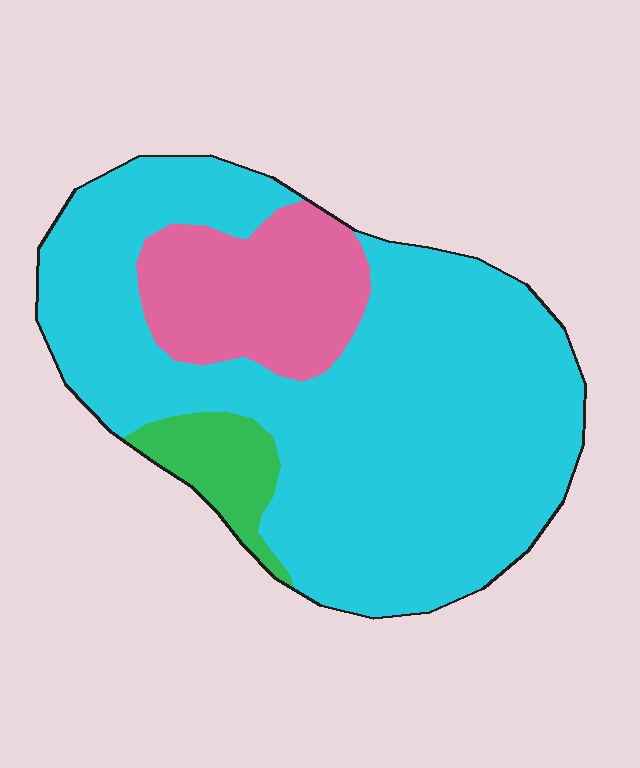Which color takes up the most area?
Cyan, at roughly 75%.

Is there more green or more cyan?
Cyan.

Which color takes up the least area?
Green, at roughly 5%.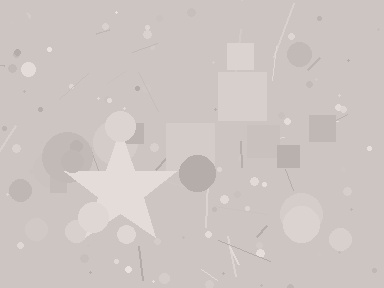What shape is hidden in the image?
A star is hidden in the image.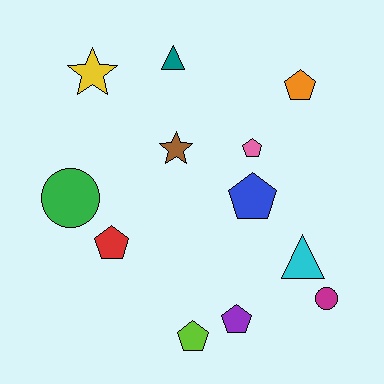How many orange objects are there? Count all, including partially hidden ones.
There is 1 orange object.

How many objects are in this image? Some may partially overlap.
There are 12 objects.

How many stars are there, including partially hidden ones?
There are 2 stars.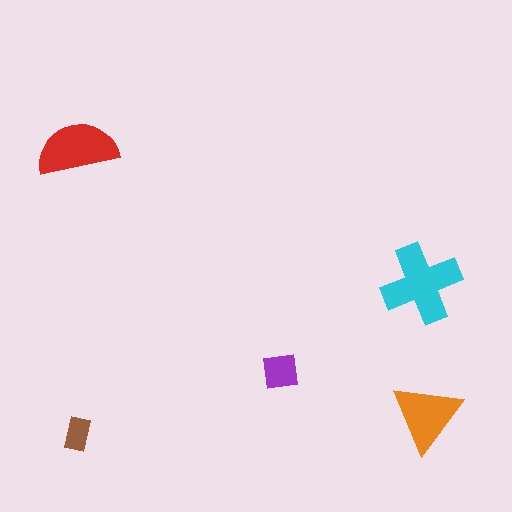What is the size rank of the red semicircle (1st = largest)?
2nd.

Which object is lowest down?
The brown rectangle is bottommost.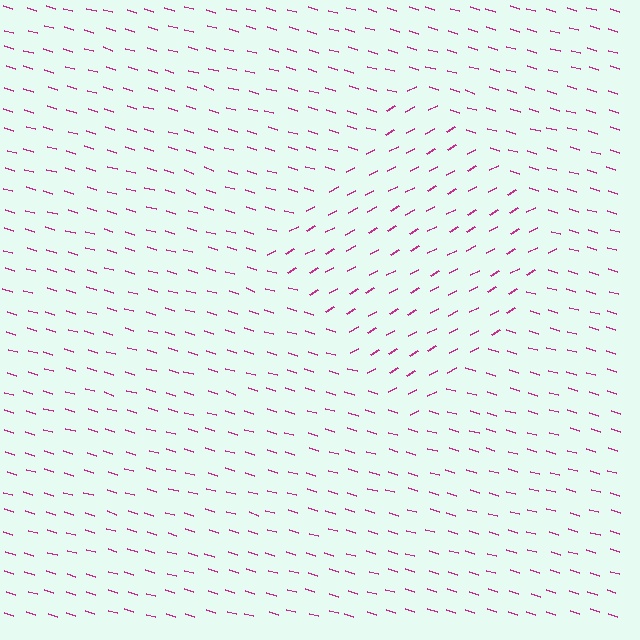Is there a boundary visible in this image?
Yes, there is a texture boundary formed by a change in line orientation.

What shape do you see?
I see a diamond.